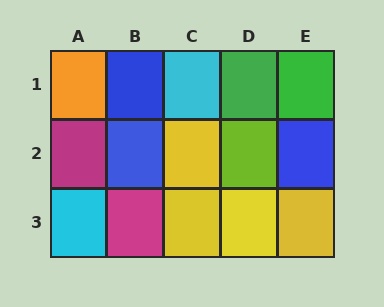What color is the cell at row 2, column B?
Blue.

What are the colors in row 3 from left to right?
Cyan, magenta, yellow, yellow, yellow.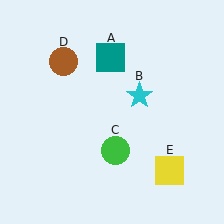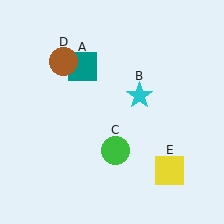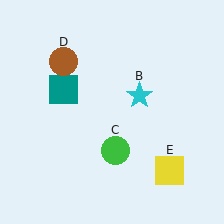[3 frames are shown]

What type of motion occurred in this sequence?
The teal square (object A) rotated counterclockwise around the center of the scene.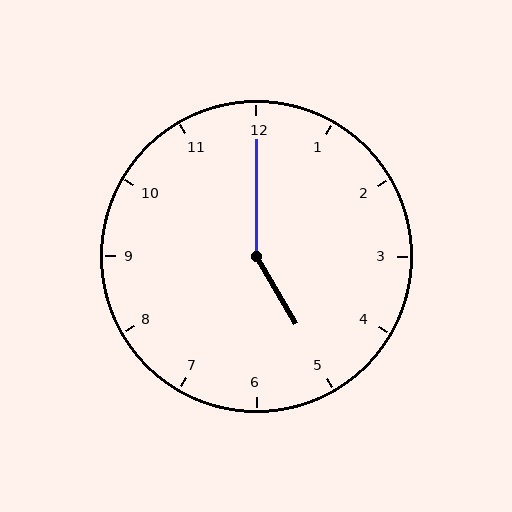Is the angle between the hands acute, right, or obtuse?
It is obtuse.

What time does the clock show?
5:00.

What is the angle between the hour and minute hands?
Approximately 150 degrees.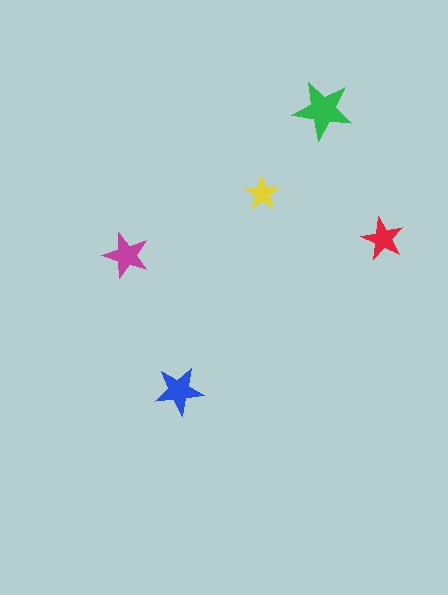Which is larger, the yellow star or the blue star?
The blue one.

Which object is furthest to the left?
The magenta star is leftmost.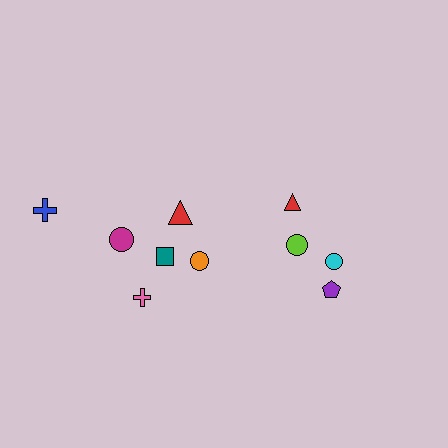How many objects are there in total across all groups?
There are 10 objects.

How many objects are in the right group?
There are 4 objects.